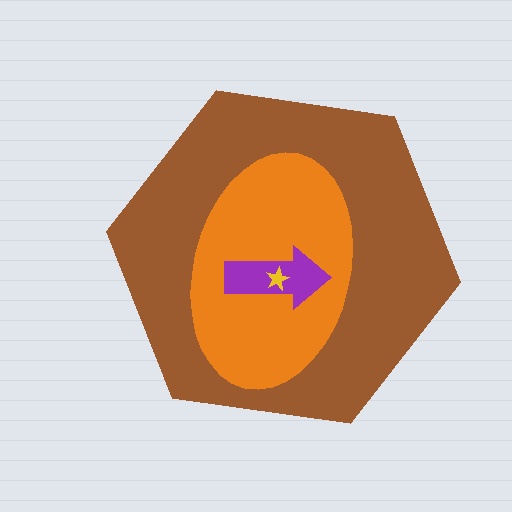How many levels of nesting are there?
4.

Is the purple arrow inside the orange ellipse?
Yes.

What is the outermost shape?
The brown hexagon.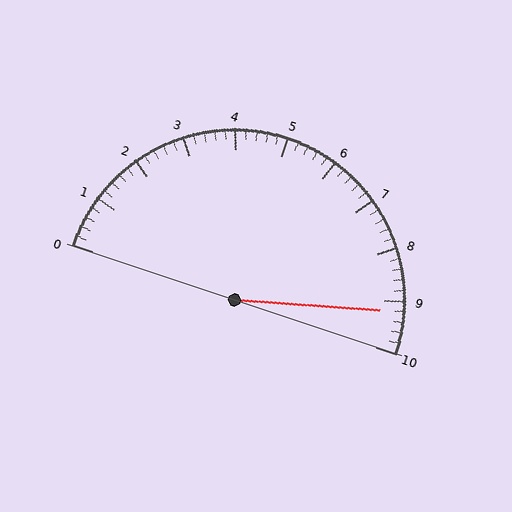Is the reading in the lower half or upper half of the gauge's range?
The reading is in the upper half of the range (0 to 10).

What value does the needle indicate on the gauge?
The needle indicates approximately 9.2.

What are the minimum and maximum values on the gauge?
The gauge ranges from 0 to 10.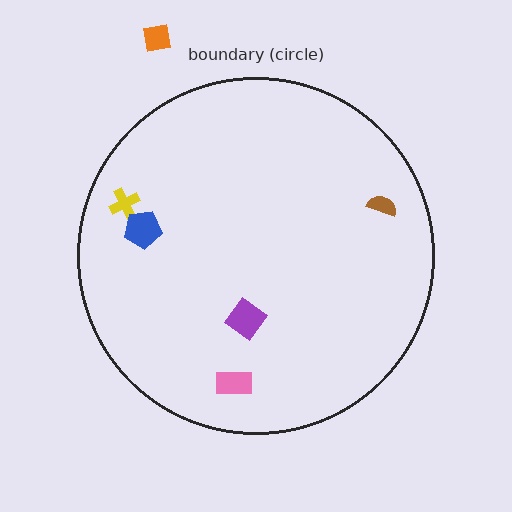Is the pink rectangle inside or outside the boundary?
Inside.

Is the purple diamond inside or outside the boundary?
Inside.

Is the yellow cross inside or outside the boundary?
Inside.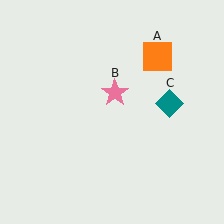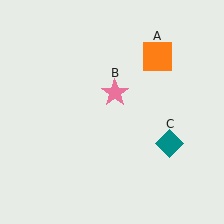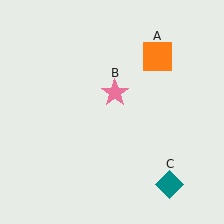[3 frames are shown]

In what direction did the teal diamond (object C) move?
The teal diamond (object C) moved down.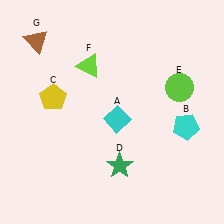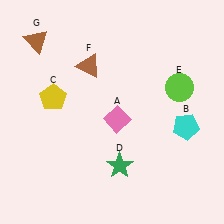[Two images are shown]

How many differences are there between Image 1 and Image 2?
There are 2 differences between the two images.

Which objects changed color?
A changed from cyan to pink. F changed from lime to brown.